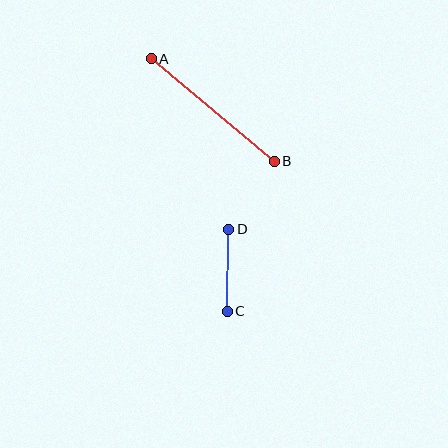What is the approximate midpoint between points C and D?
The midpoint is at approximately (228, 270) pixels.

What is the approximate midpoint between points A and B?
The midpoint is at approximately (213, 110) pixels.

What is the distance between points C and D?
The distance is approximately 82 pixels.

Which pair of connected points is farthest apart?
Points A and B are farthest apart.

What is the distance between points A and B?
The distance is approximately 160 pixels.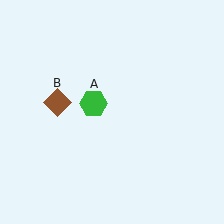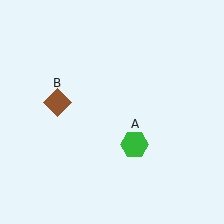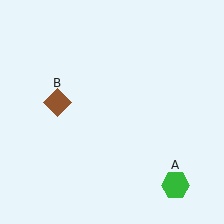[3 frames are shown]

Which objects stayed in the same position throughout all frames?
Brown diamond (object B) remained stationary.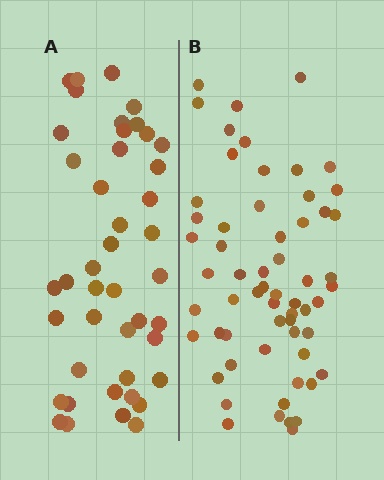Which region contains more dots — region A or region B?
Region B (the right region) has more dots.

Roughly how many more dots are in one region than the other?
Region B has approximately 15 more dots than region A.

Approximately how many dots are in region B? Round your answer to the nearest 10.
About 60 dots.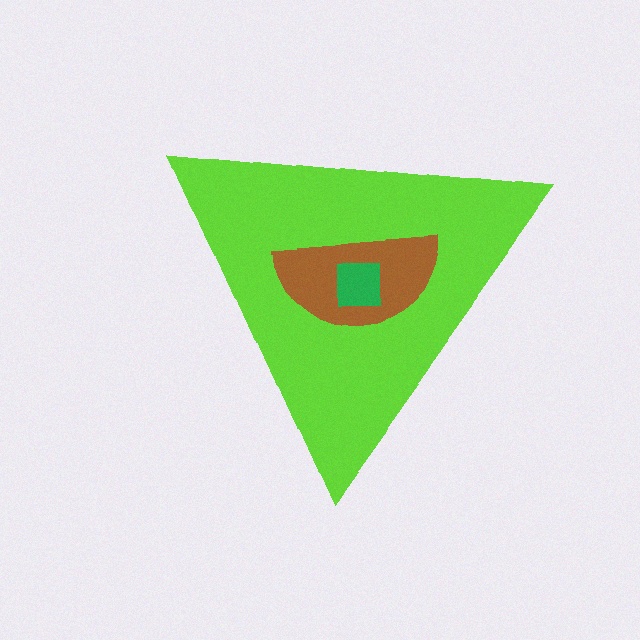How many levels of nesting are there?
3.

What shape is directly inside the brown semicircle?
The green square.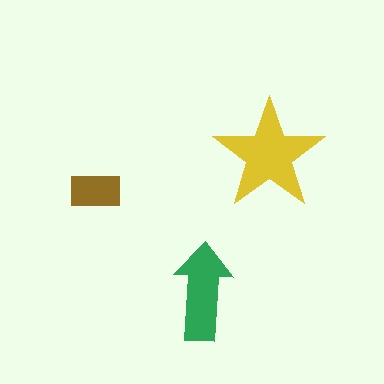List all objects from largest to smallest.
The yellow star, the green arrow, the brown rectangle.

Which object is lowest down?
The green arrow is bottommost.